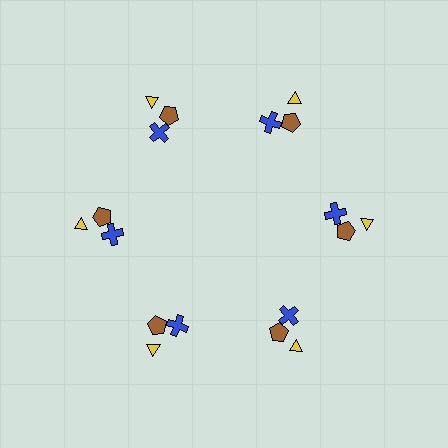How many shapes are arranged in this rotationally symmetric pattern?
There are 18 shapes, arranged in 6 groups of 3.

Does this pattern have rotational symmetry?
Yes, this pattern has 6-fold rotational symmetry. It looks the same after rotating 60 degrees around the center.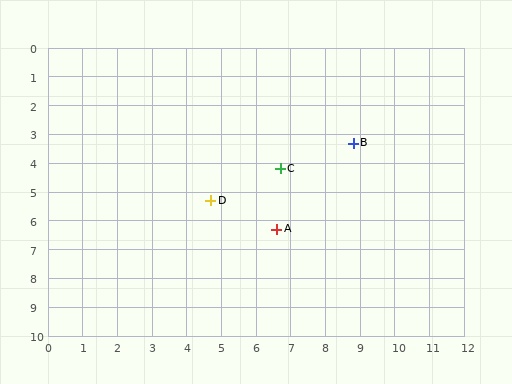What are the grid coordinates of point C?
Point C is at approximately (6.7, 4.2).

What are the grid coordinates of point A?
Point A is at approximately (6.6, 6.3).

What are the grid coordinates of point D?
Point D is at approximately (4.7, 5.3).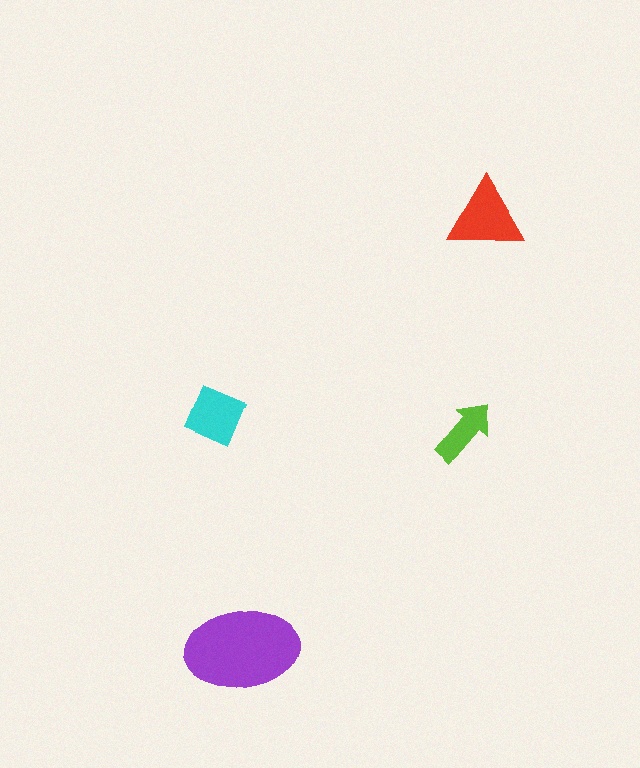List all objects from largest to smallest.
The purple ellipse, the red triangle, the cyan square, the lime arrow.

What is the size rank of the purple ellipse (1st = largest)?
1st.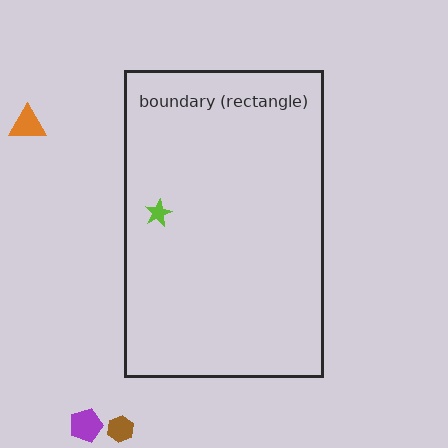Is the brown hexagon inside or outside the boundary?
Outside.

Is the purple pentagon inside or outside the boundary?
Outside.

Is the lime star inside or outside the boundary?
Inside.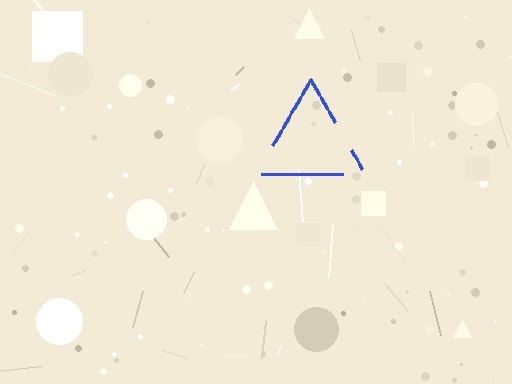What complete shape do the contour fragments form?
The contour fragments form a triangle.